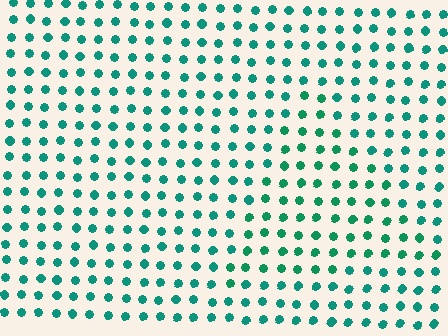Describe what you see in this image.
The image is filled with small teal elements in a uniform arrangement. A triangle-shaped region is visible where the elements are tinted to a slightly different hue, forming a subtle color boundary.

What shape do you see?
I see a triangle.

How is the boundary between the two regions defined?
The boundary is defined purely by a slight shift in hue (about 17 degrees). Spacing, size, and orientation are identical on both sides.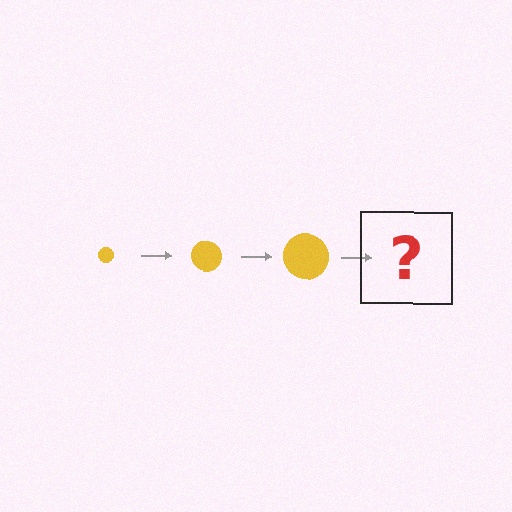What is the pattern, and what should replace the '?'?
The pattern is that the circle gets progressively larger each step. The '?' should be a yellow circle, larger than the previous one.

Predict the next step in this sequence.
The next step is a yellow circle, larger than the previous one.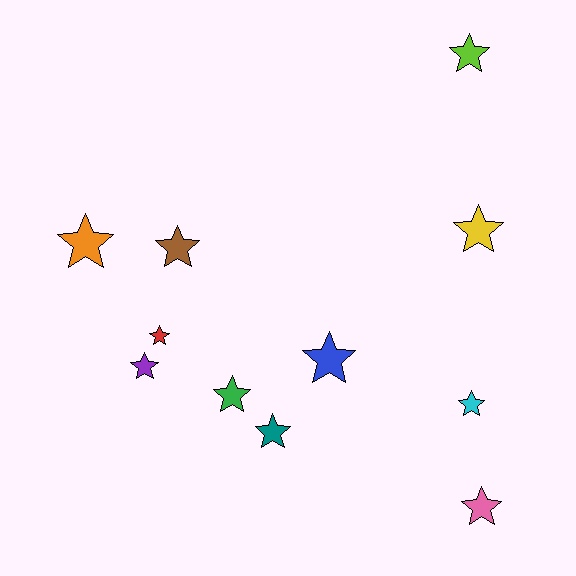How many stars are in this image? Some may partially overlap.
There are 11 stars.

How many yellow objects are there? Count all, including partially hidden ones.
There is 1 yellow object.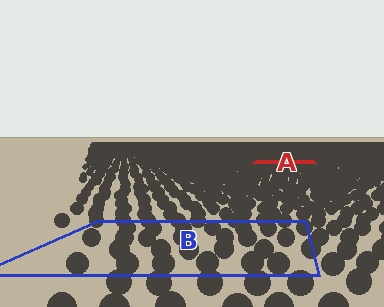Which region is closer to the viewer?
Region B is closer. The texture elements there are larger and more spread out.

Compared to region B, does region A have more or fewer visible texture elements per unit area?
Region A has more texture elements per unit area — they are packed more densely because it is farther away.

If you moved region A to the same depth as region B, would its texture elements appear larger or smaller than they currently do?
They would appear larger. At a closer depth, the same texture elements are projected at a bigger on-screen size.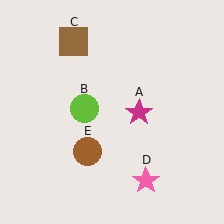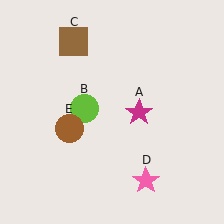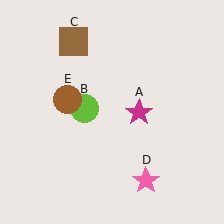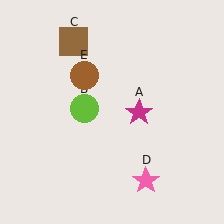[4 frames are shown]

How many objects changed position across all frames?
1 object changed position: brown circle (object E).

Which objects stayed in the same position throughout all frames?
Magenta star (object A) and lime circle (object B) and brown square (object C) and pink star (object D) remained stationary.